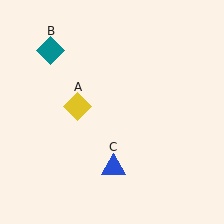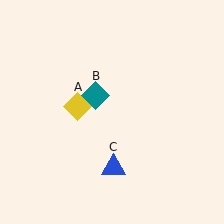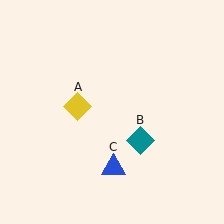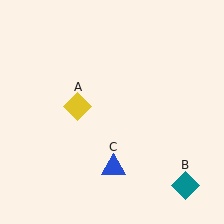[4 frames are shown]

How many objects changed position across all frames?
1 object changed position: teal diamond (object B).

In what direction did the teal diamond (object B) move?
The teal diamond (object B) moved down and to the right.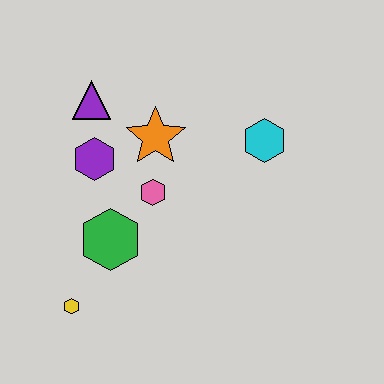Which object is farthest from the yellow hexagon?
The cyan hexagon is farthest from the yellow hexagon.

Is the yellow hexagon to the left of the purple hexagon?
Yes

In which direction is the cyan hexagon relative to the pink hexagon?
The cyan hexagon is to the right of the pink hexagon.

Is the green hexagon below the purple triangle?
Yes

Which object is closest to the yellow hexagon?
The green hexagon is closest to the yellow hexagon.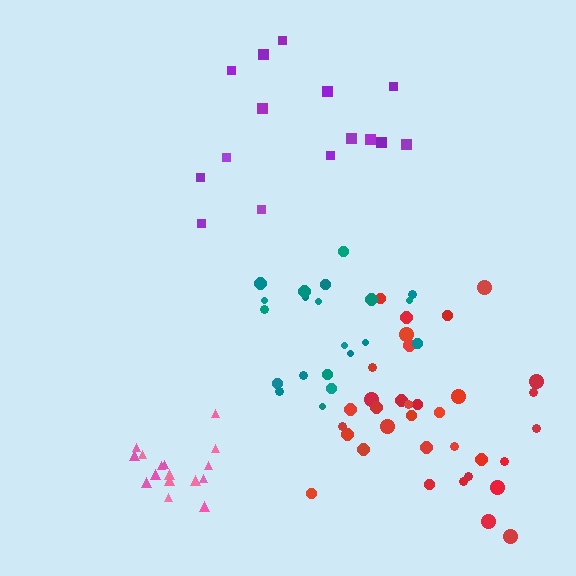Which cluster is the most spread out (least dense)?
Purple.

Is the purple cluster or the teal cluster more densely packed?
Teal.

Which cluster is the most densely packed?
Pink.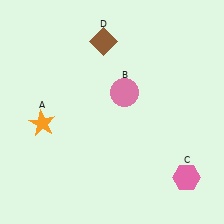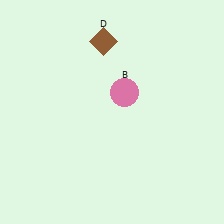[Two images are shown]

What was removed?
The orange star (A), the pink hexagon (C) were removed in Image 2.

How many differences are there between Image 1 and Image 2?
There are 2 differences between the two images.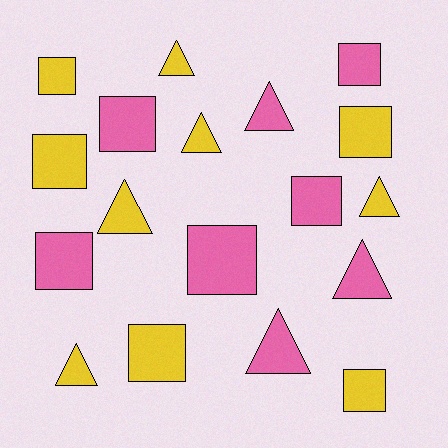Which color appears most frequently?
Yellow, with 10 objects.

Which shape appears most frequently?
Square, with 10 objects.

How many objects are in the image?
There are 18 objects.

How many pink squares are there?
There are 5 pink squares.